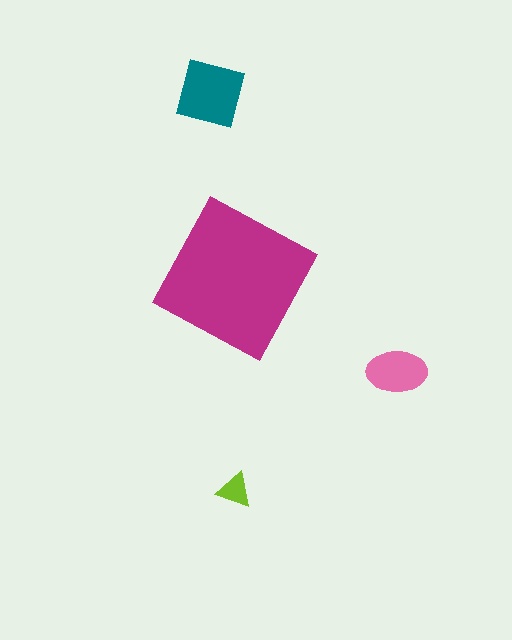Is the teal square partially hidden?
No, the teal square is fully visible.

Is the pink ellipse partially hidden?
No, the pink ellipse is fully visible.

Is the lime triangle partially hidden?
No, the lime triangle is fully visible.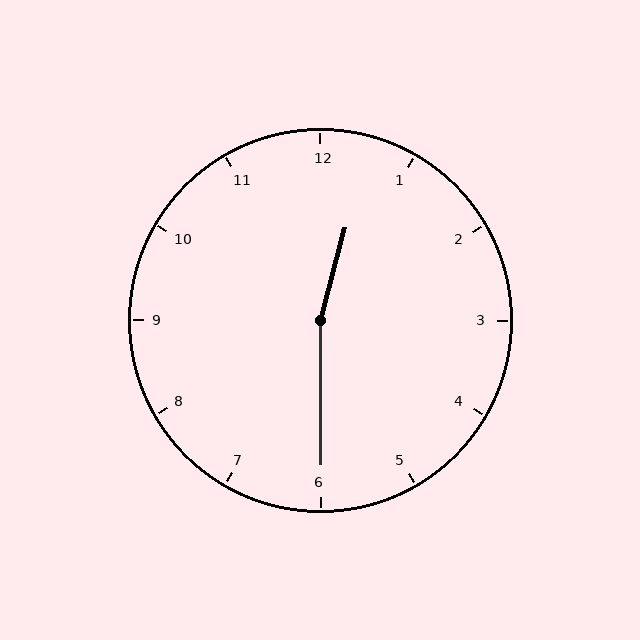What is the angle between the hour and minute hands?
Approximately 165 degrees.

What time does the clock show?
12:30.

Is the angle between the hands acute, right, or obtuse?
It is obtuse.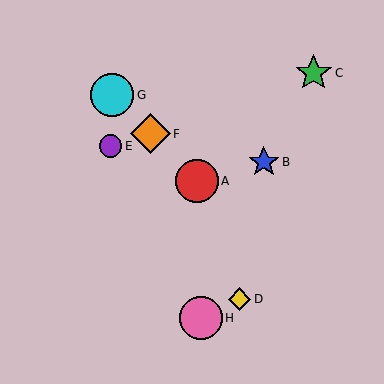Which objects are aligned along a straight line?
Objects A, F, G are aligned along a straight line.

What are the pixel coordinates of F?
Object F is at (150, 134).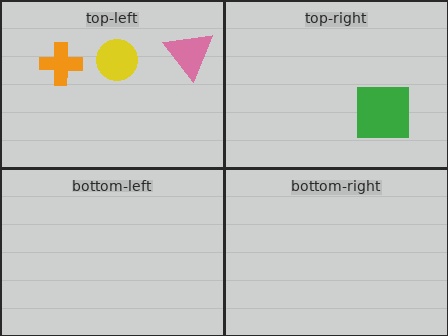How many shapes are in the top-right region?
1.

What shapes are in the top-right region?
The green square.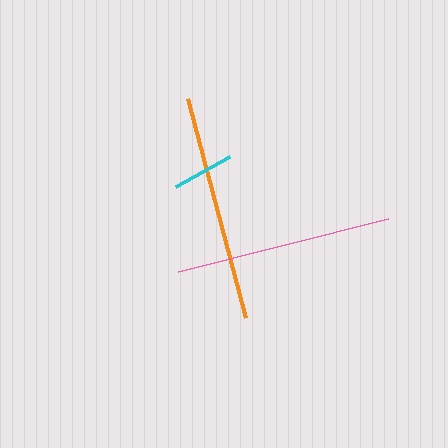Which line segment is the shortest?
The cyan line is the shortest at approximately 62 pixels.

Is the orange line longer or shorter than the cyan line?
The orange line is longer than the cyan line.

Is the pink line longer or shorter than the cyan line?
The pink line is longer than the cyan line.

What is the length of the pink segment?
The pink segment is approximately 217 pixels long.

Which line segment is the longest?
The orange line is the longest at approximately 226 pixels.